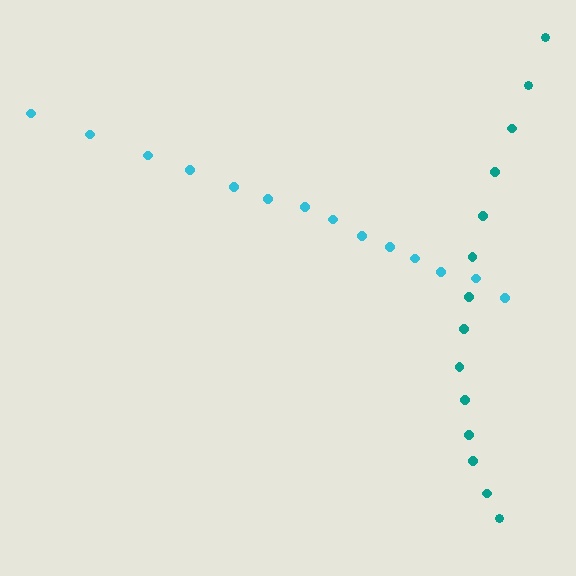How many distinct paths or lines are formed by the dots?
There are 2 distinct paths.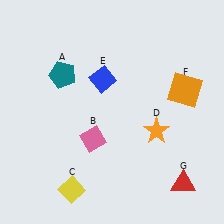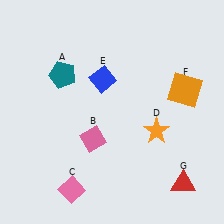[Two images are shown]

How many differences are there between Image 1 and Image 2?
There is 1 difference between the two images.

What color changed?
The diamond (C) changed from yellow in Image 1 to pink in Image 2.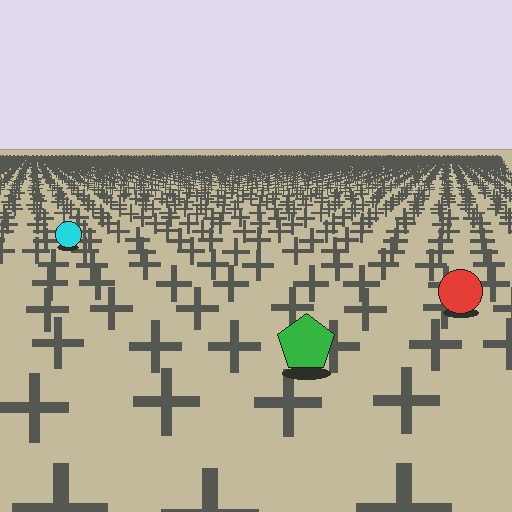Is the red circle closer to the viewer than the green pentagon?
No. The green pentagon is closer — you can tell from the texture gradient: the ground texture is coarser near it.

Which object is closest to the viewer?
The green pentagon is closest. The texture marks near it are larger and more spread out.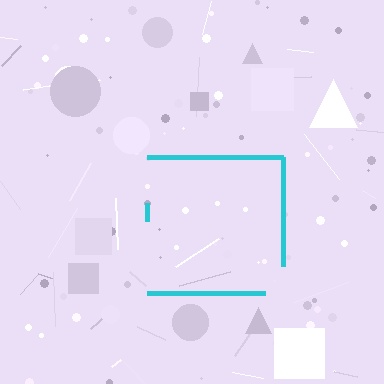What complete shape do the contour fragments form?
The contour fragments form a square.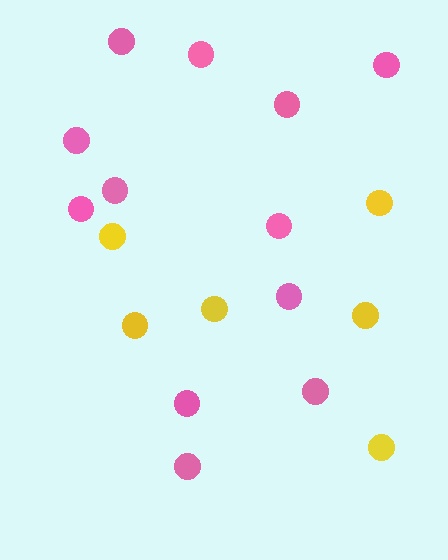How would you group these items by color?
There are 2 groups: one group of pink circles (12) and one group of yellow circles (6).